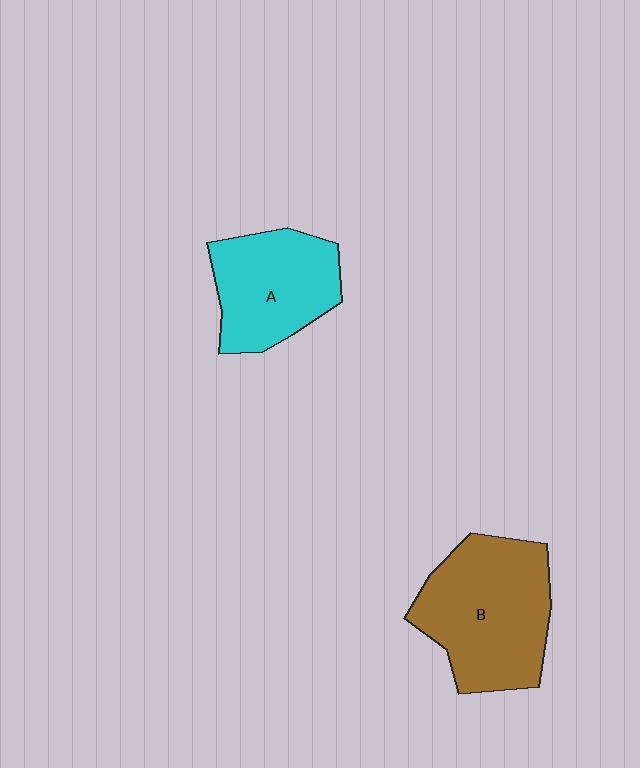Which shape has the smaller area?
Shape A (cyan).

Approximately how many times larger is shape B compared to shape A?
Approximately 1.3 times.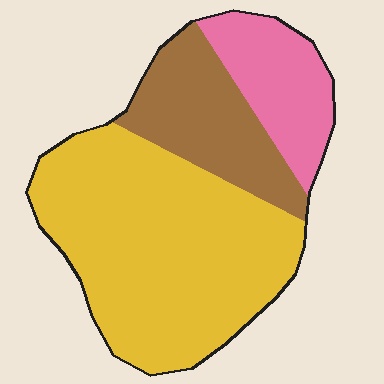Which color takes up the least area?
Pink, at roughly 20%.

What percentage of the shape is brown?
Brown covers about 20% of the shape.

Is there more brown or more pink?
Brown.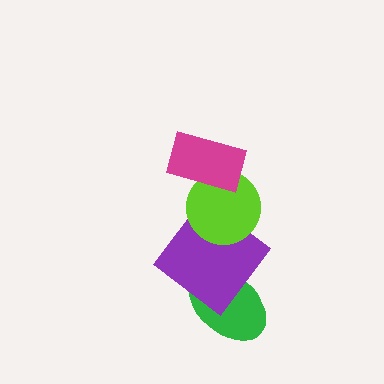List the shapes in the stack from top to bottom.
From top to bottom: the magenta rectangle, the lime circle, the purple diamond, the green ellipse.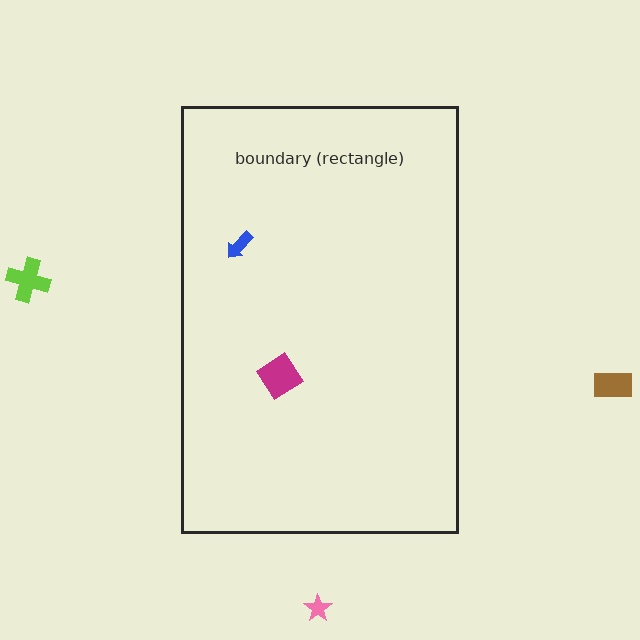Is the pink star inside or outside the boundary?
Outside.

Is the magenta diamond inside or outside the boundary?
Inside.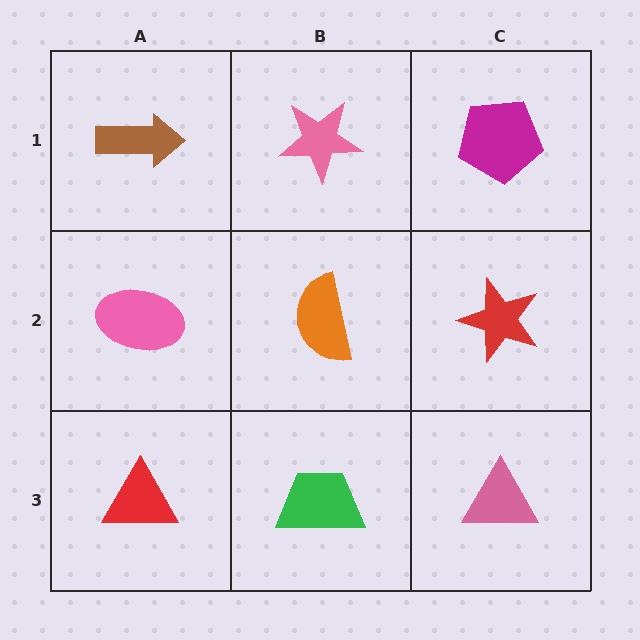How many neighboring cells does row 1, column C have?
2.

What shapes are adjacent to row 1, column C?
A red star (row 2, column C), a pink star (row 1, column B).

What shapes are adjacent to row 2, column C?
A magenta pentagon (row 1, column C), a pink triangle (row 3, column C), an orange semicircle (row 2, column B).